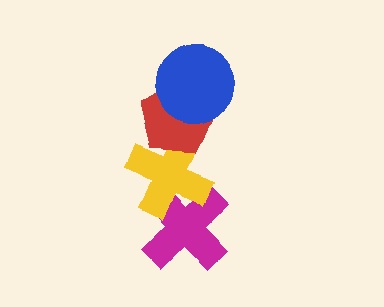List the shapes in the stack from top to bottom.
From top to bottom: the blue circle, the red pentagon, the yellow cross, the magenta cross.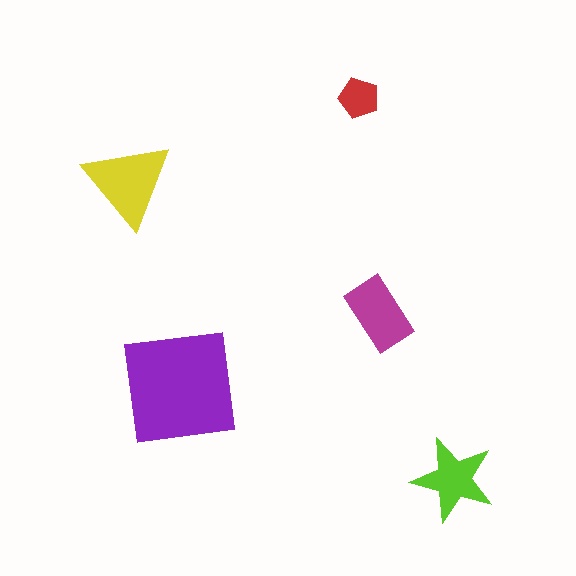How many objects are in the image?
There are 5 objects in the image.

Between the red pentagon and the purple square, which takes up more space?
The purple square.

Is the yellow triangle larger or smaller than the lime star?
Larger.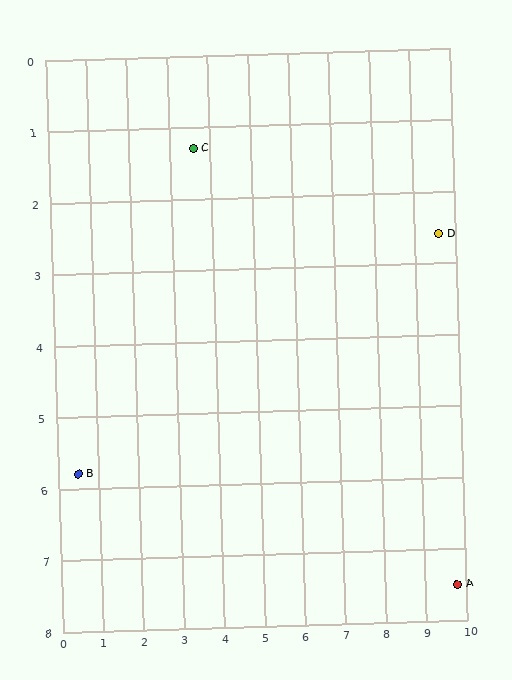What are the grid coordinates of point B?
Point B is at approximately (0.5, 5.8).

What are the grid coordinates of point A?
Point A is at approximately (9.8, 7.5).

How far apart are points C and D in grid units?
Points C and D are about 6.1 grid units apart.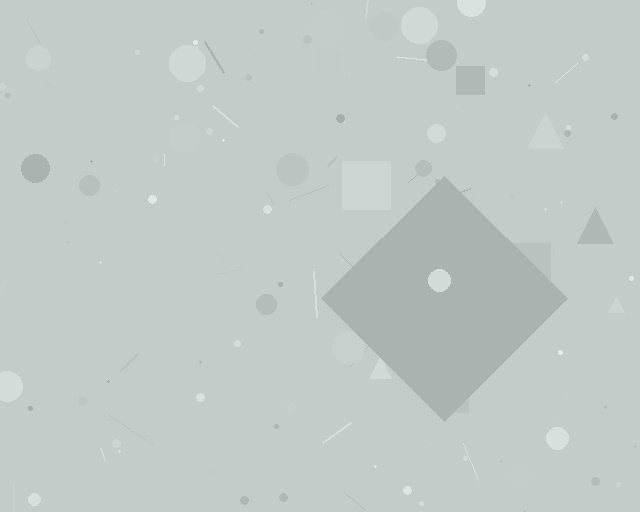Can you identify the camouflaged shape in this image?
The camouflaged shape is a diamond.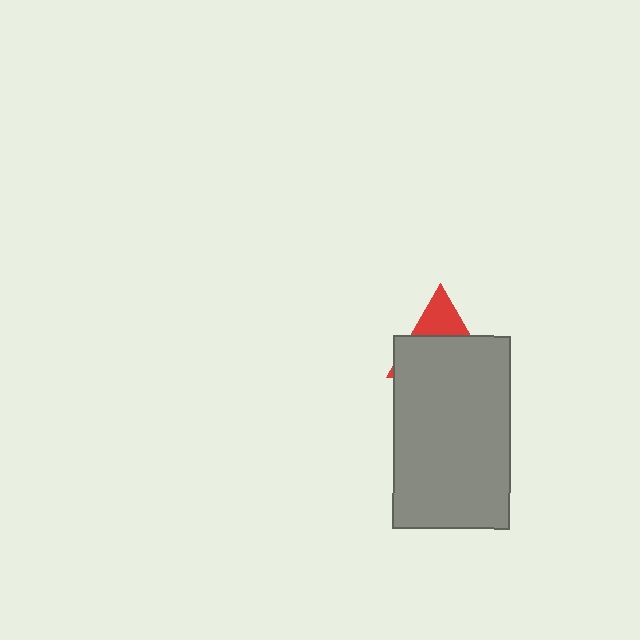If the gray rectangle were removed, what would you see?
You would see the complete red triangle.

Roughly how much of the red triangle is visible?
A small part of it is visible (roughly 32%).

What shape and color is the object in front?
The object in front is a gray rectangle.